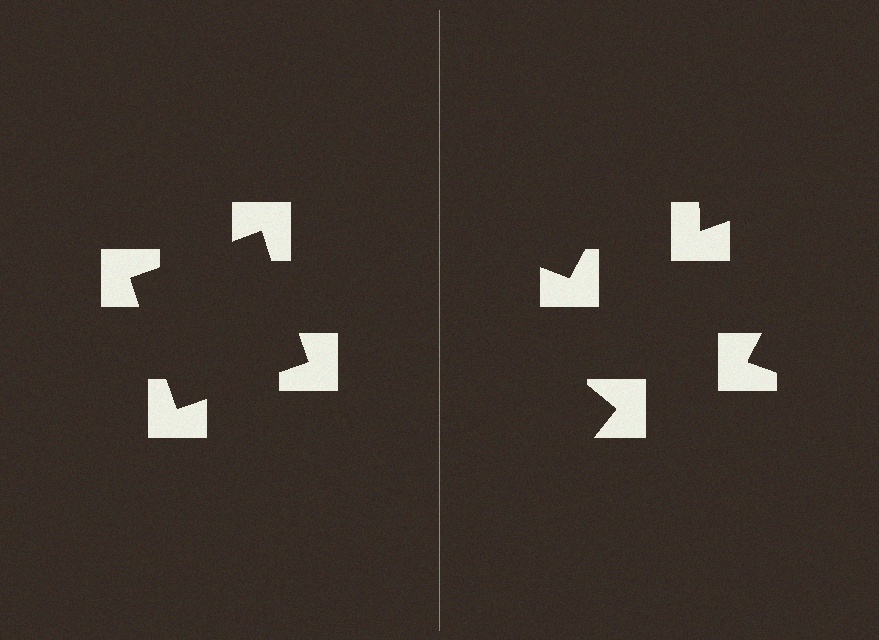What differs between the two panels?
The notched squares are positioned identically on both sides; only the wedge orientations differ. On the left they align to a square; on the right they are misaligned.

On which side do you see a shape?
An illusory square appears on the left side. On the right side the wedge cuts are rotated, so no coherent shape forms.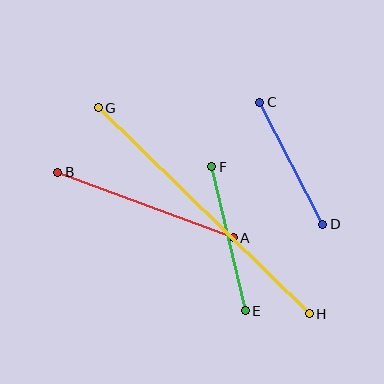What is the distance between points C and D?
The distance is approximately 137 pixels.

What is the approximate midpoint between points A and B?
The midpoint is at approximately (145, 205) pixels.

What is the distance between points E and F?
The distance is approximately 148 pixels.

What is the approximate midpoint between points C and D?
The midpoint is at approximately (291, 163) pixels.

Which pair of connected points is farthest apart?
Points G and H are farthest apart.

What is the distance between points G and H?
The distance is approximately 295 pixels.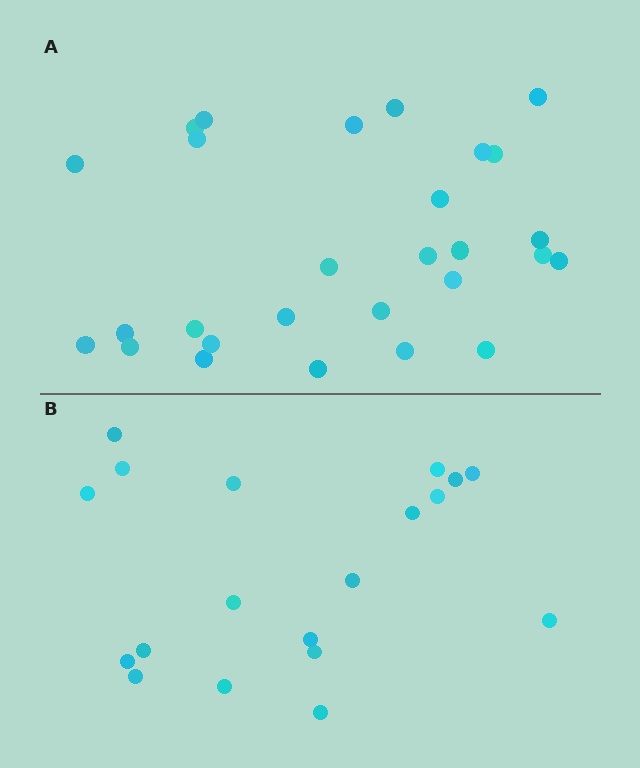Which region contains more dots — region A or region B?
Region A (the top region) has more dots.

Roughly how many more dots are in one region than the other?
Region A has roughly 8 or so more dots than region B.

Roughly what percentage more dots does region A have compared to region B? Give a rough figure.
About 45% more.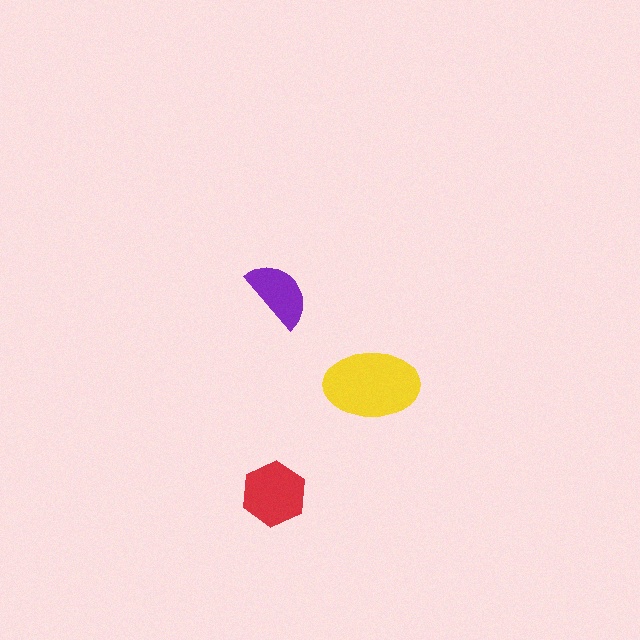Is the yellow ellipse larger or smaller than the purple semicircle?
Larger.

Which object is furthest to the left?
The red hexagon is leftmost.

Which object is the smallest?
The purple semicircle.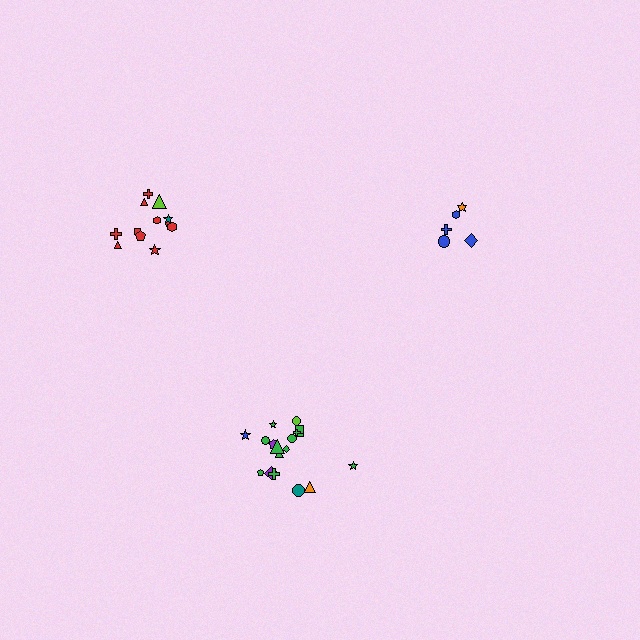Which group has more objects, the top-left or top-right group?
The top-left group.